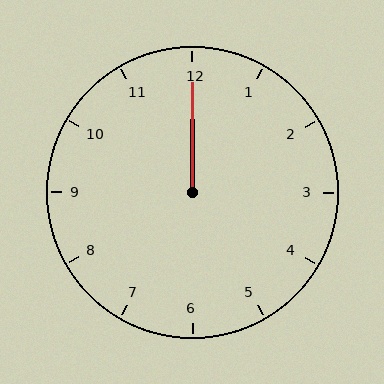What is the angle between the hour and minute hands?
Approximately 0 degrees.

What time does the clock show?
12:00.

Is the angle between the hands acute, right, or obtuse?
It is acute.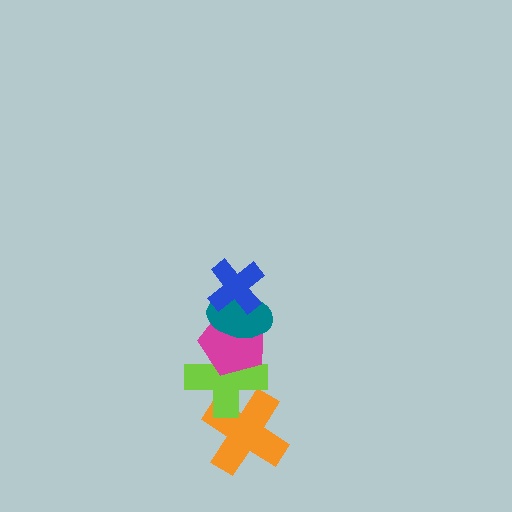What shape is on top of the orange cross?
The lime cross is on top of the orange cross.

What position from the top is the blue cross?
The blue cross is 1st from the top.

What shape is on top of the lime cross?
The magenta pentagon is on top of the lime cross.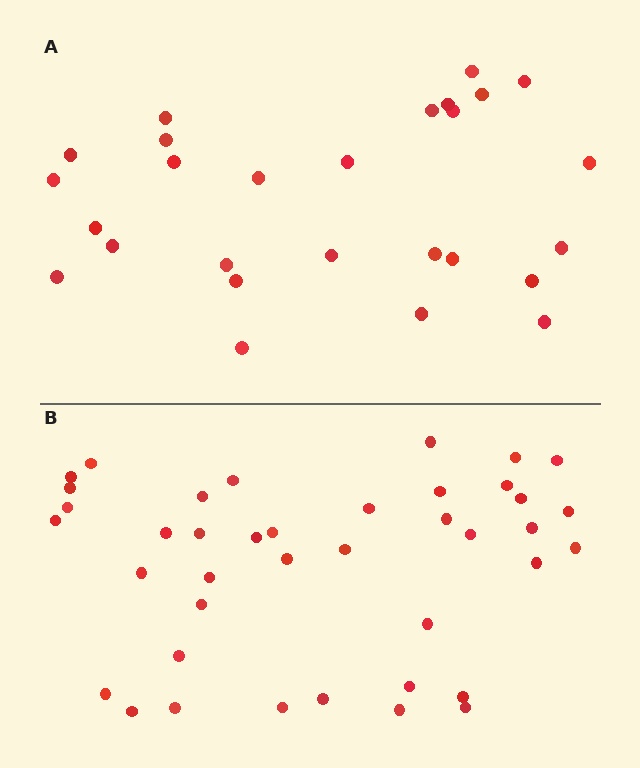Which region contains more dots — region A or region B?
Region B (the bottom region) has more dots.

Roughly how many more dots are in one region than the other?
Region B has approximately 15 more dots than region A.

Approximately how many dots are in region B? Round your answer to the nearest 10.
About 40 dots.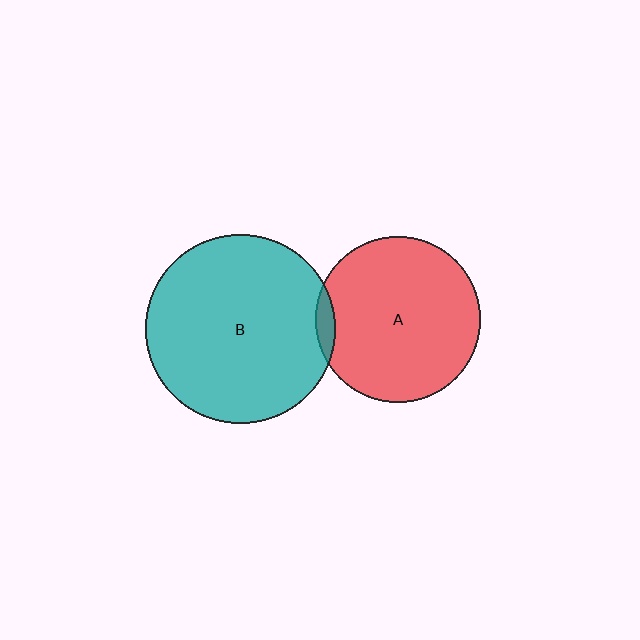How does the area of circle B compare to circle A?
Approximately 1.3 times.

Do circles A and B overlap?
Yes.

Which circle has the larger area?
Circle B (teal).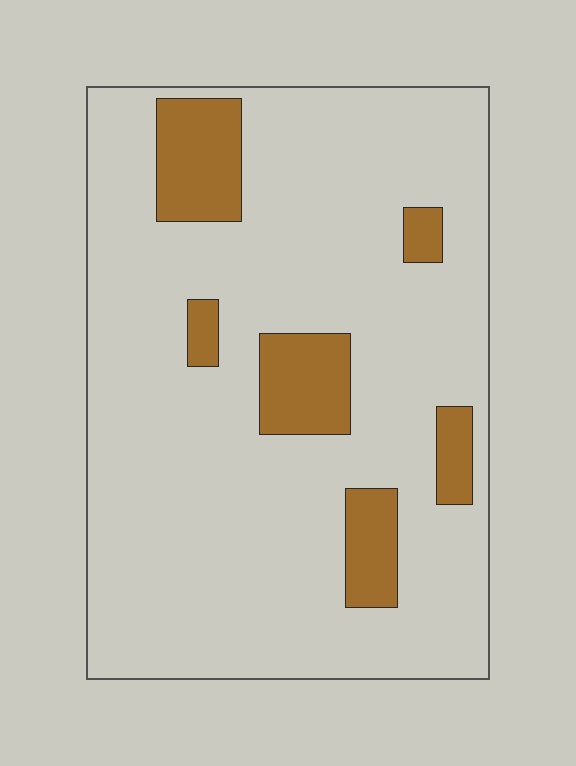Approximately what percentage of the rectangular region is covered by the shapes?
Approximately 15%.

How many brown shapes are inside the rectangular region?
6.